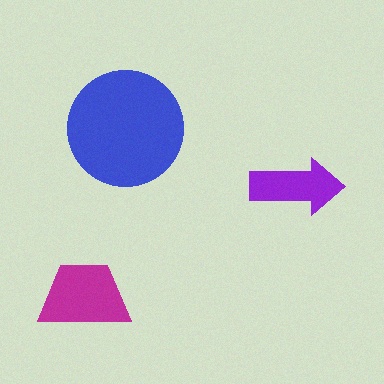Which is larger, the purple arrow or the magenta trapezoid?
The magenta trapezoid.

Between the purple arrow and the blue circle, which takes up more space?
The blue circle.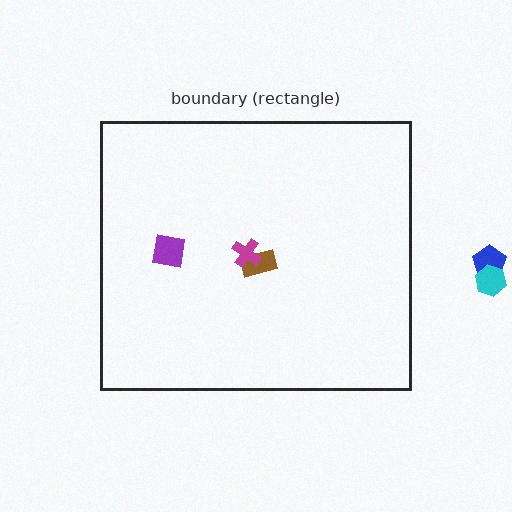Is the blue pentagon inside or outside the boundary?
Outside.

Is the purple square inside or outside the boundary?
Inside.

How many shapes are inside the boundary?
3 inside, 2 outside.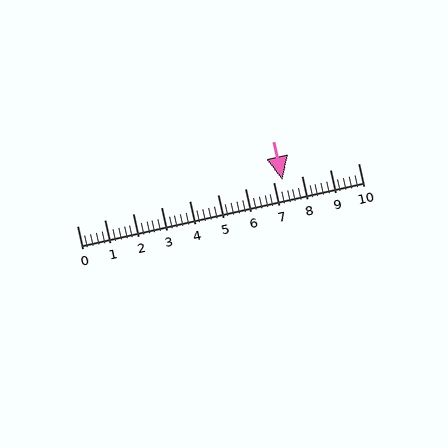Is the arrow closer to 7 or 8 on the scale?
The arrow is closer to 7.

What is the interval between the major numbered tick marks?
The major tick marks are spaced 1 units apart.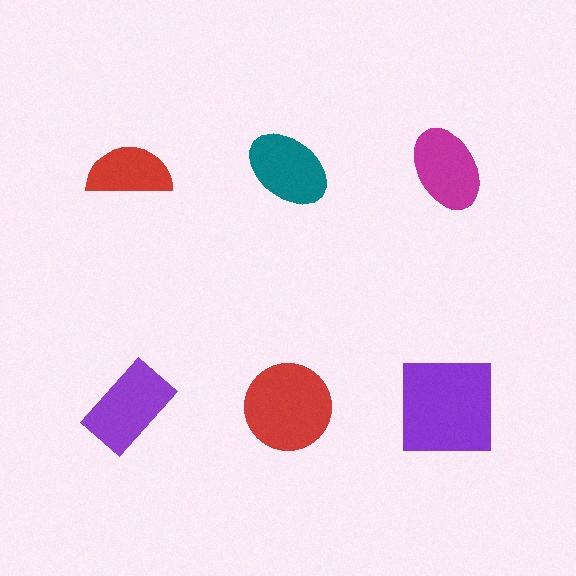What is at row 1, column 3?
A magenta ellipse.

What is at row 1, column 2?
A teal ellipse.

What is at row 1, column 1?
A red semicircle.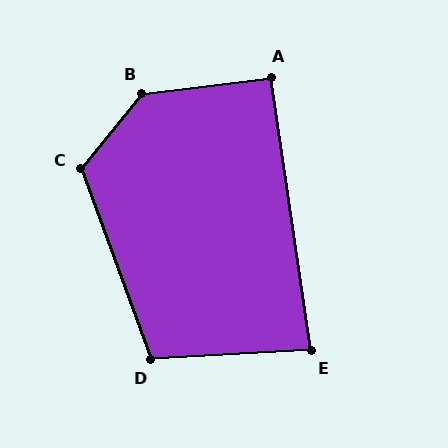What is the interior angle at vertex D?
Approximately 107 degrees (obtuse).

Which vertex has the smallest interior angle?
E, at approximately 85 degrees.